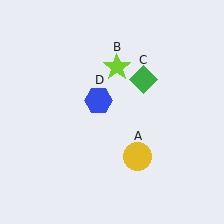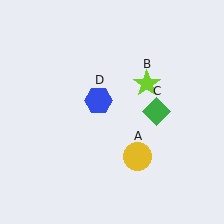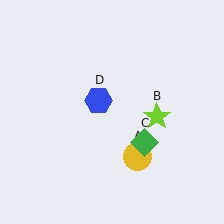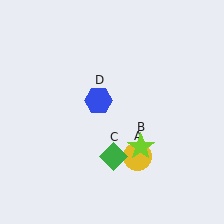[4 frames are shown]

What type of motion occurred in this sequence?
The lime star (object B), green diamond (object C) rotated clockwise around the center of the scene.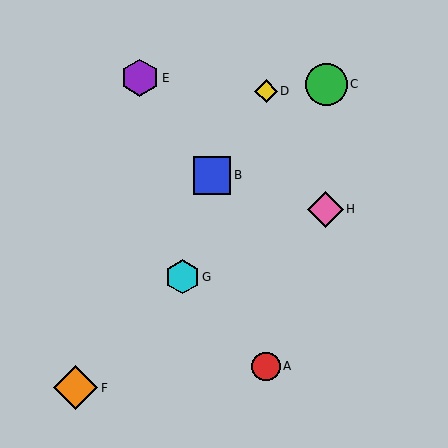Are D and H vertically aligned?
No, D is at x≈266 and H is at x≈325.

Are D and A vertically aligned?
Yes, both are at x≈266.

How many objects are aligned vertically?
2 objects (A, D) are aligned vertically.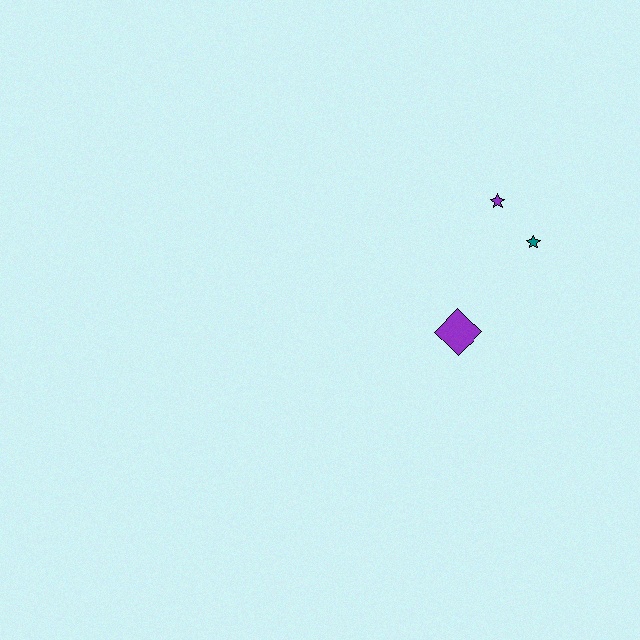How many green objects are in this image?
There are no green objects.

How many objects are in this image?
There are 3 objects.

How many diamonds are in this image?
There is 1 diamond.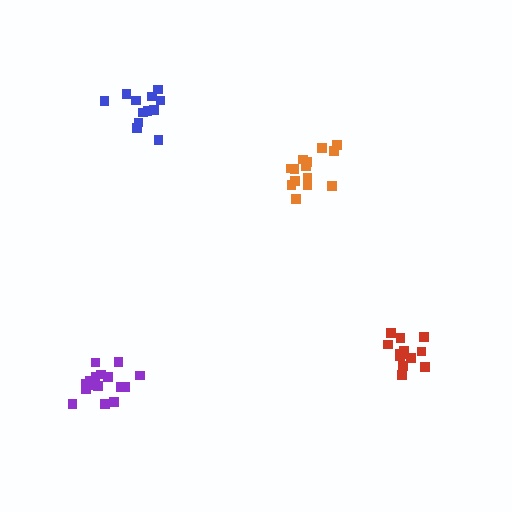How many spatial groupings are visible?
There are 4 spatial groupings.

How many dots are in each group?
Group 1: 13 dots, Group 2: 14 dots, Group 3: 13 dots, Group 4: 16 dots (56 total).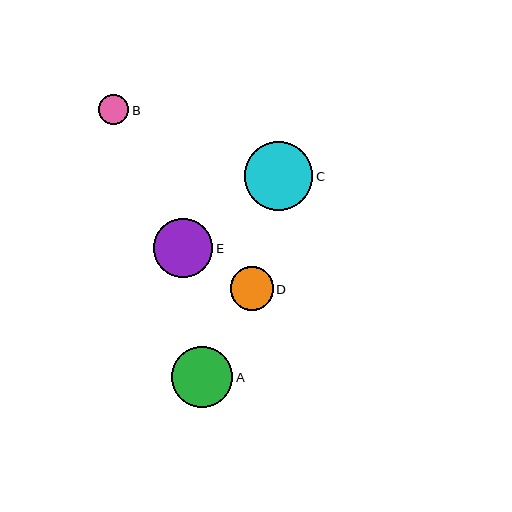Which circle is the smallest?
Circle B is the smallest with a size of approximately 30 pixels.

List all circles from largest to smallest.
From largest to smallest: C, A, E, D, B.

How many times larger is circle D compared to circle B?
Circle D is approximately 1.4 times the size of circle B.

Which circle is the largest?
Circle C is the largest with a size of approximately 69 pixels.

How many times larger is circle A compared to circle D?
Circle A is approximately 1.4 times the size of circle D.